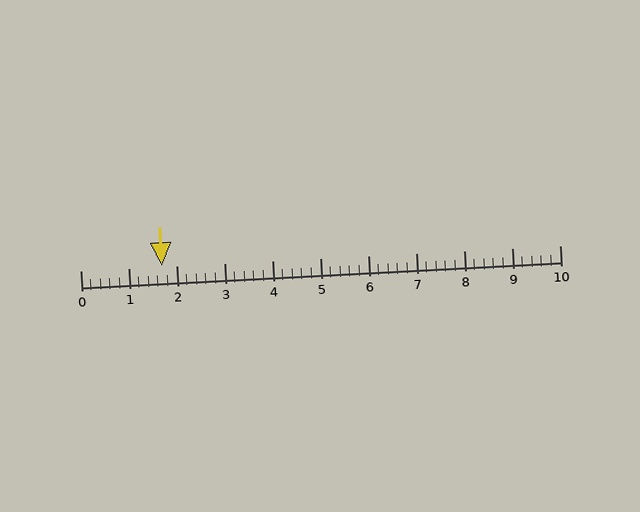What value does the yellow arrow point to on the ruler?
The yellow arrow points to approximately 1.7.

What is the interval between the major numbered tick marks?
The major tick marks are spaced 1 units apart.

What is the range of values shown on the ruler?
The ruler shows values from 0 to 10.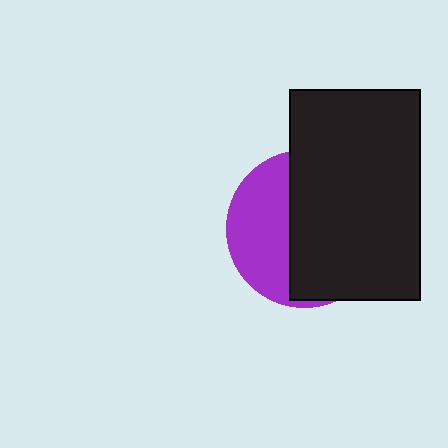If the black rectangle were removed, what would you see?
You would see the complete purple circle.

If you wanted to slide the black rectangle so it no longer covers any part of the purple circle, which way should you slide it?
Slide it right — that is the most direct way to separate the two shapes.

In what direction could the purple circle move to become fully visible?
The purple circle could move left. That would shift it out from behind the black rectangle entirely.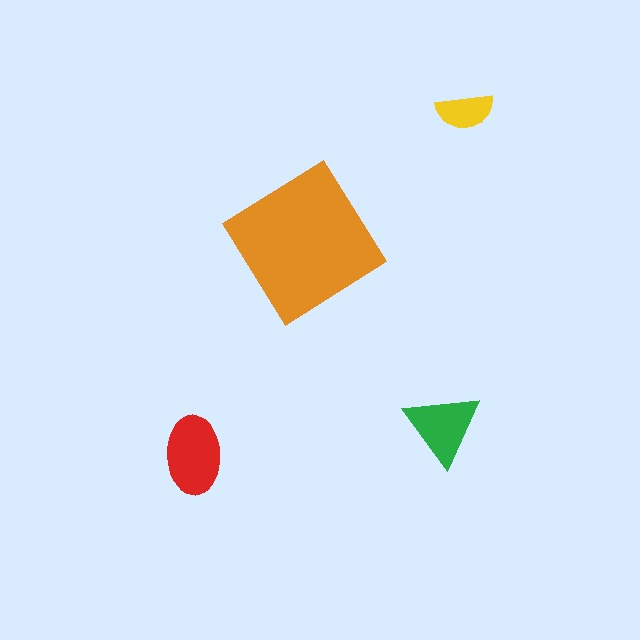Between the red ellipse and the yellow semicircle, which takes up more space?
The red ellipse.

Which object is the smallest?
The yellow semicircle.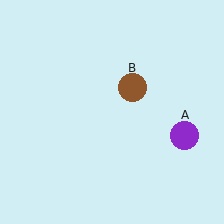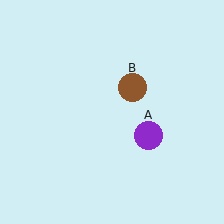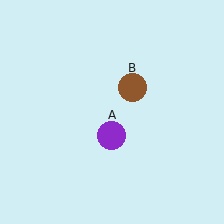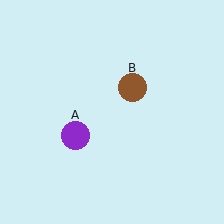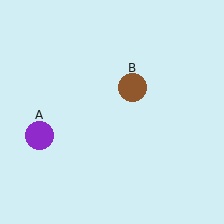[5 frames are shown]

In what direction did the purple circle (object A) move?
The purple circle (object A) moved left.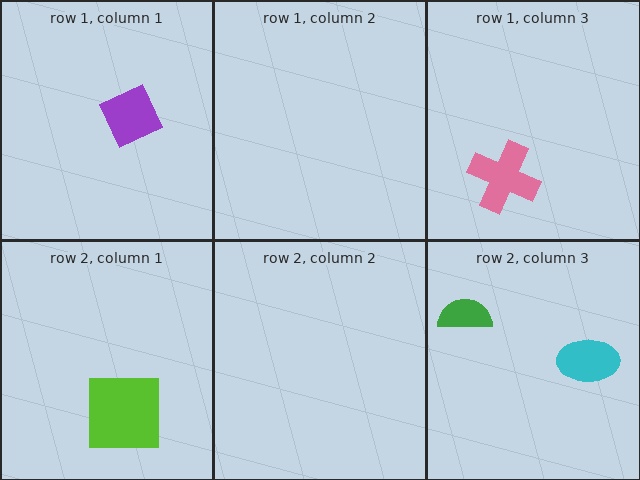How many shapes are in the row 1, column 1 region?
1.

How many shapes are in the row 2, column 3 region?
2.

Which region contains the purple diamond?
The row 1, column 1 region.